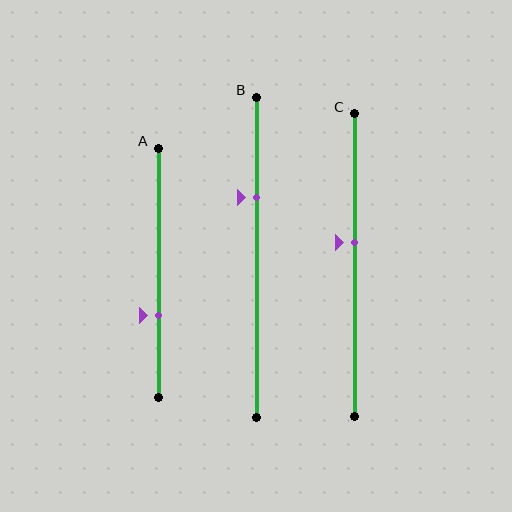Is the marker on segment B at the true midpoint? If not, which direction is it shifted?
No, the marker on segment B is shifted upward by about 19% of the segment length.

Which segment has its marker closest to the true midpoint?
Segment C has its marker closest to the true midpoint.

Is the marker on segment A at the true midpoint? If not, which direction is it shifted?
No, the marker on segment A is shifted downward by about 17% of the segment length.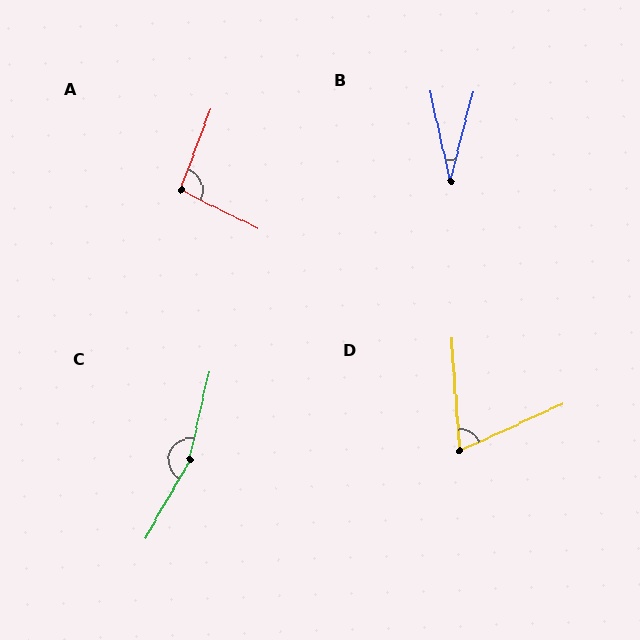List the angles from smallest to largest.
B (27°), D (70°), A (96°), C (162°).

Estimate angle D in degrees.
Approximately 70 degrees.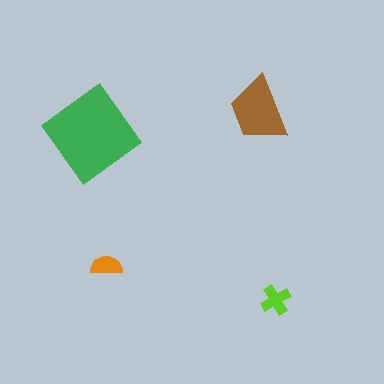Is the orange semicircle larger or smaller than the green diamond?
Smaller.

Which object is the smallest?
The orange semicircle.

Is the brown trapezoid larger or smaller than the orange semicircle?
Larger.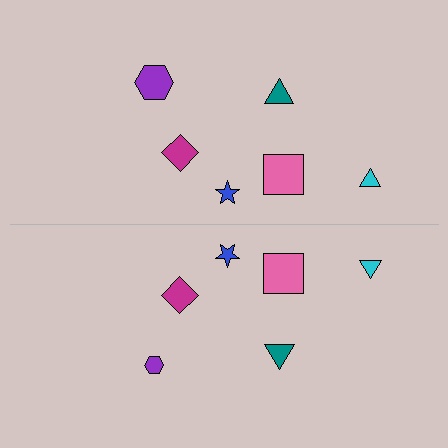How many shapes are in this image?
There are 12 shapes in this image.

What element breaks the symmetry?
The purple hexagon on the bottom side has a different size than its mirror counterpart.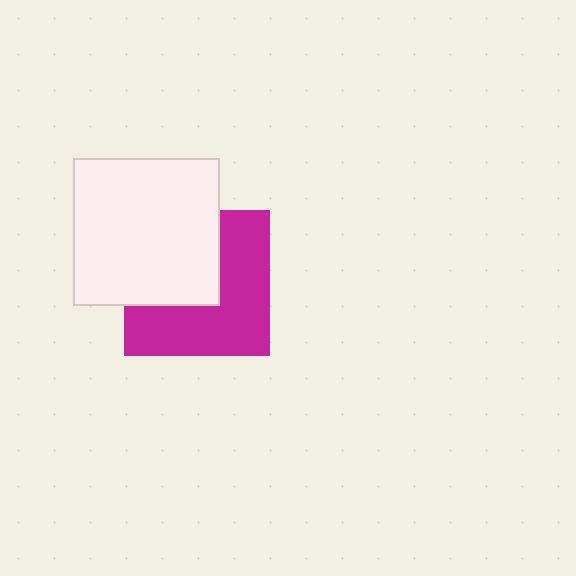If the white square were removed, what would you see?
You would see the complete magenta square.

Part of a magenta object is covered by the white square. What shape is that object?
It is a square.